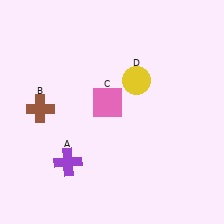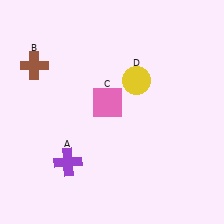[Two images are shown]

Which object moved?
The brown cross (B) moved up.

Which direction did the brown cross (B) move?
The brown cross (B) moved up.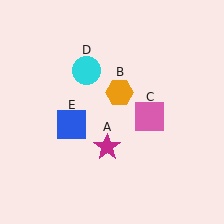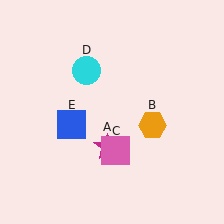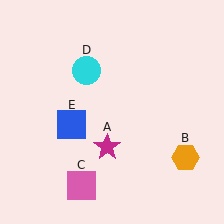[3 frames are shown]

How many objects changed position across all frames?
2 objects changed position: orange hexagon (object B), pink square (object C).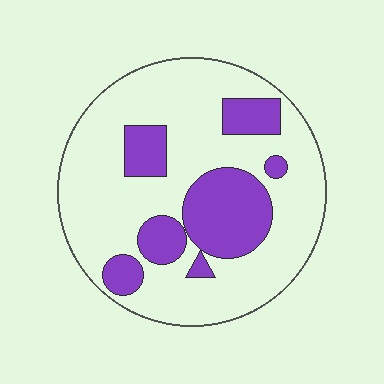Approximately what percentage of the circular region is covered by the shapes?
Approximately 25%.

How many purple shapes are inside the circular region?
7.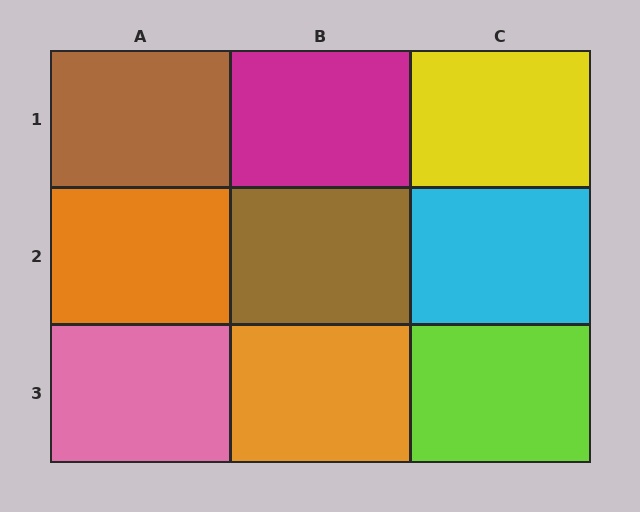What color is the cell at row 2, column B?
Brown.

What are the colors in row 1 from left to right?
Brown, magenta, yellow.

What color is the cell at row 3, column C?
Lime.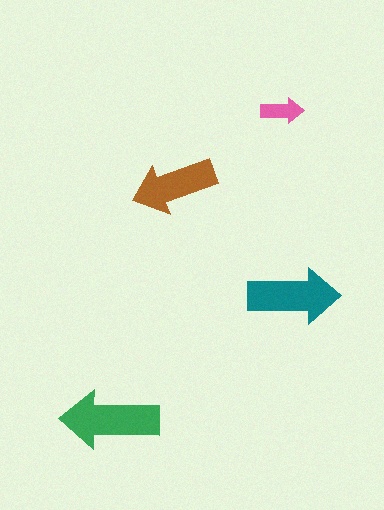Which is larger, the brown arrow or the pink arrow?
The brown one.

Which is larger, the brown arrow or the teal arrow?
The teal one.